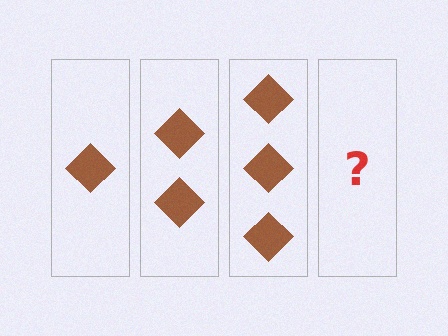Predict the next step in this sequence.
The next step is 4 diamonds.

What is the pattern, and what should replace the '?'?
The pattern is that each step adds one more diamond. The '?' should be 4 diamonds.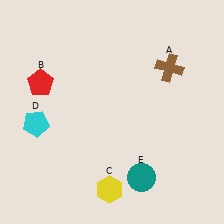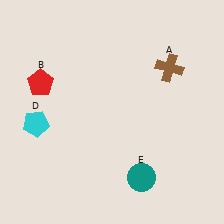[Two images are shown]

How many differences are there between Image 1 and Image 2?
There is 1 difference between the two images.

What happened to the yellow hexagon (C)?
The yellow hexagon (C) was removed in Image 2. It was in the bottom-left area of Image 1.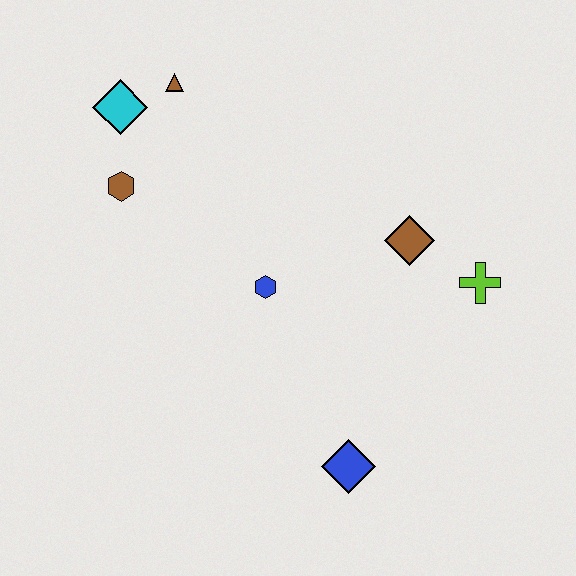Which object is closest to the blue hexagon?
The brown diamond is closest to the blue hexagon.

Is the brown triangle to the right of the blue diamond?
No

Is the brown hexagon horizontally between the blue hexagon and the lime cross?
No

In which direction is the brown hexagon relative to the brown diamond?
The brown hexagon is to the left of the brown diamond.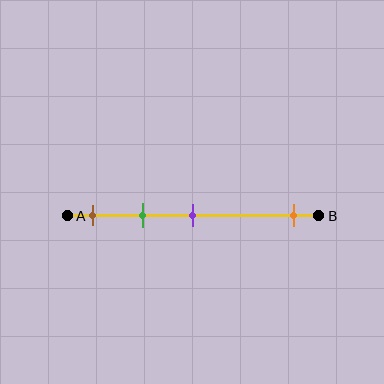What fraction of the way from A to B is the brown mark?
The brown mark is approximately 10% (0.1) of the way from A to B.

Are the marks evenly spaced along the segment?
No, the marks are not evenly spaced.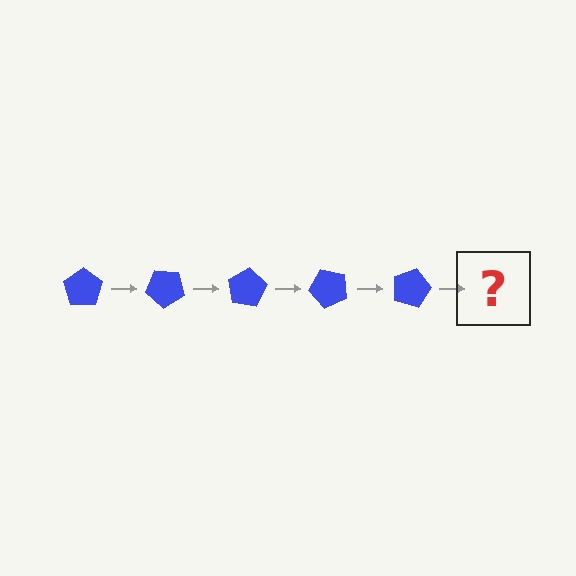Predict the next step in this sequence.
The next step is a blue pentagon rotated 200 degrees.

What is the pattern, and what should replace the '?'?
The pattern is that the pentagon rotates 40 degrees each step. The '?' should be a blue pentagon rotated 200 degrees.